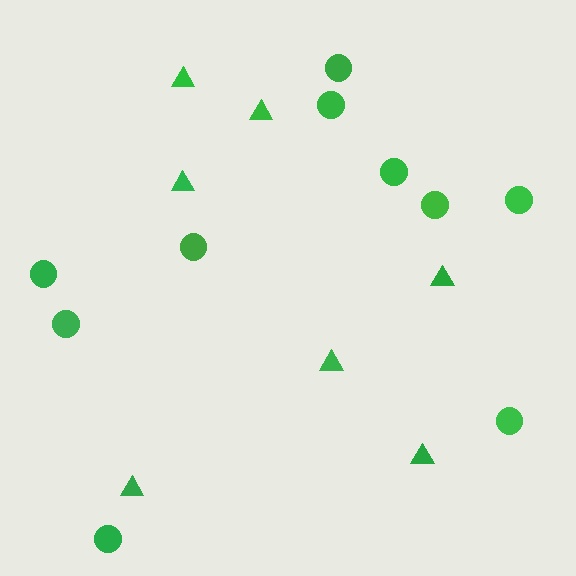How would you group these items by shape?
There are 2 groups: one group of triangles (7) and one group of circles (10).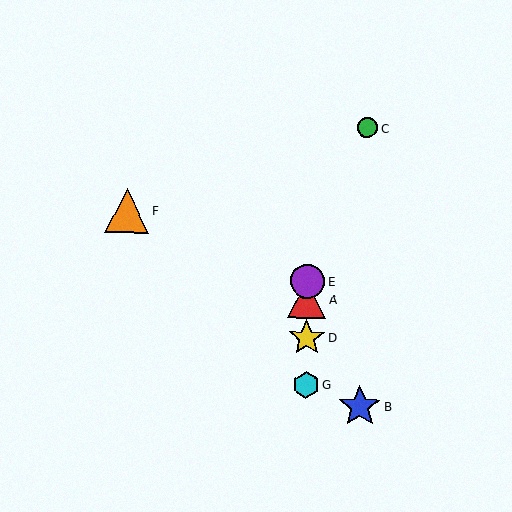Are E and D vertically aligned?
Yes, both are at x≈307.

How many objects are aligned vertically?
4 objects (A, D, E, G) are aligned vertically.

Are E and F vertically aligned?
No, E is at x≈307 and F is at x≈127.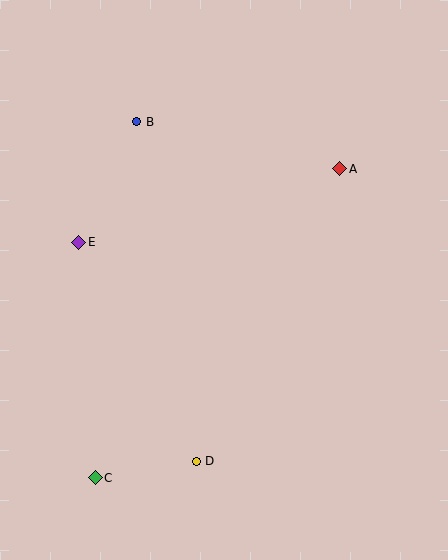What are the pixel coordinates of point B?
Point B is at (137, 122).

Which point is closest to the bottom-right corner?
Point D is closest to the bottom-right corner.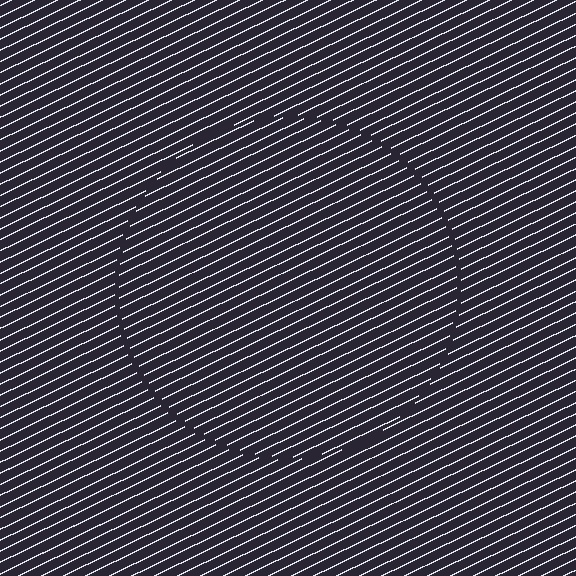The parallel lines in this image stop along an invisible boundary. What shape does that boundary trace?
An illusory circle. The interior of the shape contains the same grating, shifted by half a period — the contour is defined by the phase discontinuity where line-ends from the inner and outer gratings abut.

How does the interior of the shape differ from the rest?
The interior of the shape contains the same grating, shifted by half a period — the contour is defined by the phase discontinuity where line-ends from the inner and outer gratings abut.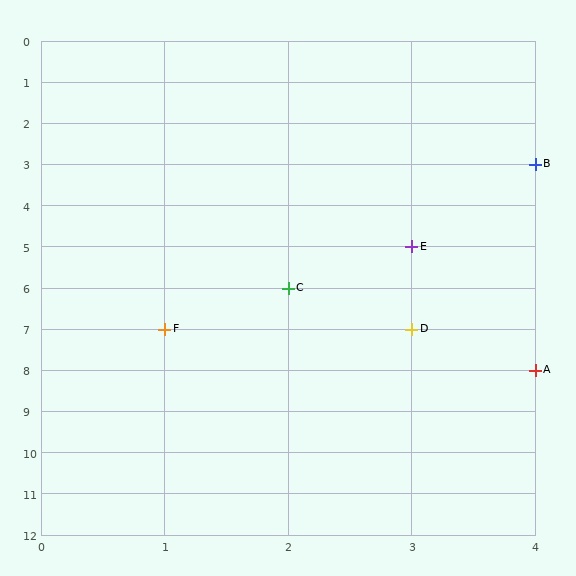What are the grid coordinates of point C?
Point C is at grid coordinates (2, 6).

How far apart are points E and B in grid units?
Points E and B are 1 column and 2 rows apart (about 2.2 grid units diagonally).